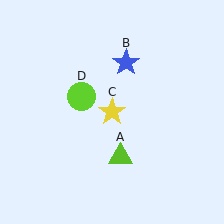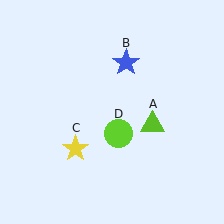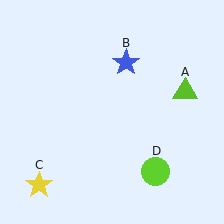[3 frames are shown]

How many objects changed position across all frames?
3 objects changed position: lime triangle (object A), yellow star (object C), lime circle (object D).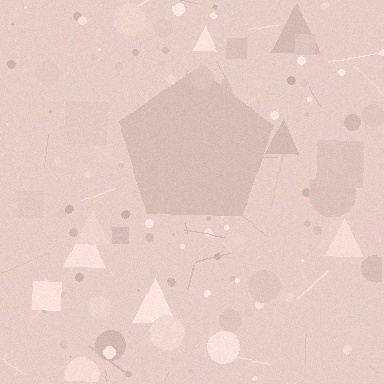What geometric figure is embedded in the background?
A pentagon is embedded in the background.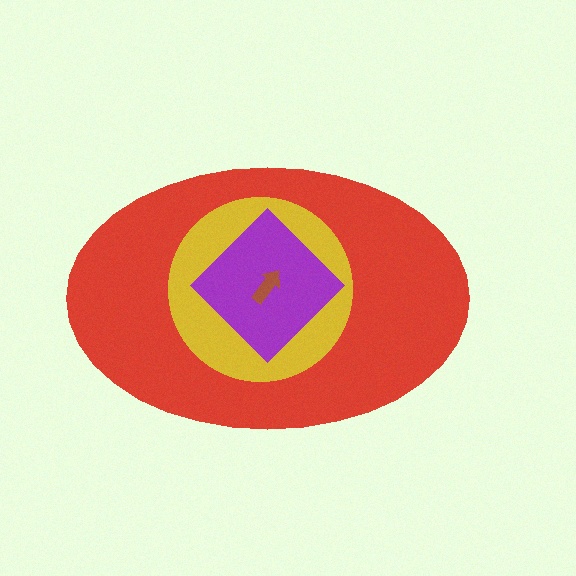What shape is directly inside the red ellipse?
The yellow circle.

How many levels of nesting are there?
4.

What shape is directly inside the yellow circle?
The purple diamond.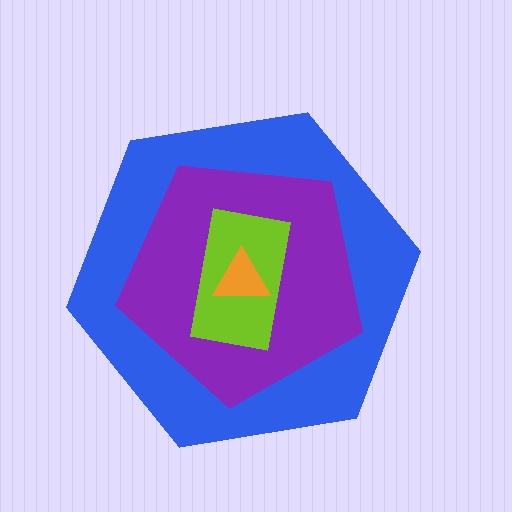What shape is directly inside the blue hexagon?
The purple pentagon.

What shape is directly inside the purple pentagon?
The lime rectangle.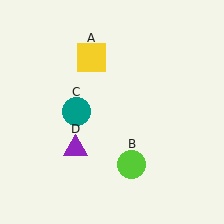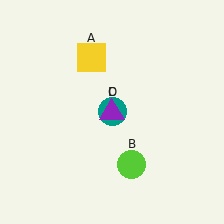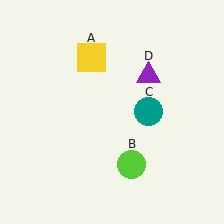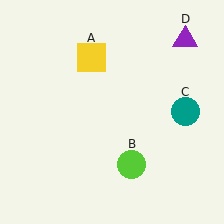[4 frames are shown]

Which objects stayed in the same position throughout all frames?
Yellow square (object A) and lime circle (object B) remained stationary.